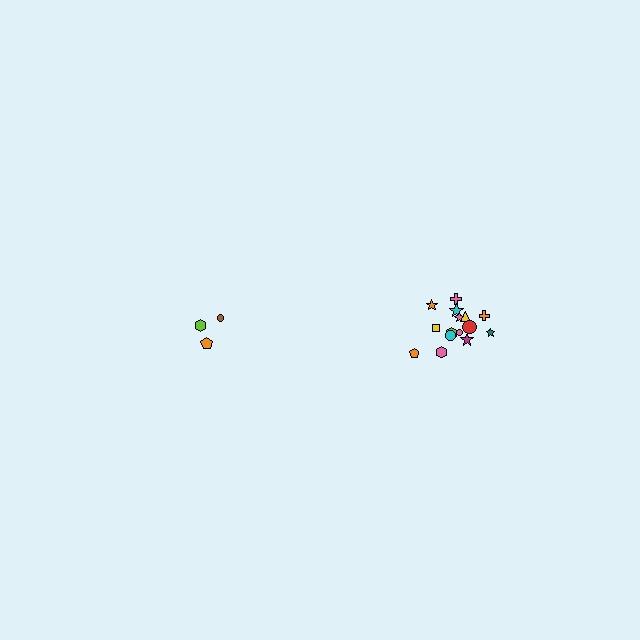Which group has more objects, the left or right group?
The right group.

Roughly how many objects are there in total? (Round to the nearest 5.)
Roughly 20 objects in total.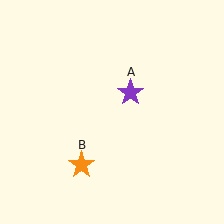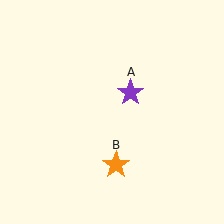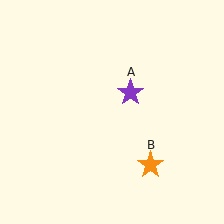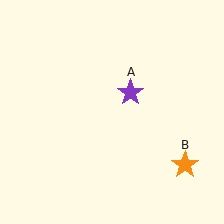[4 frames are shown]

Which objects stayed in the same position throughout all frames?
Purple star (object A) remained stationary.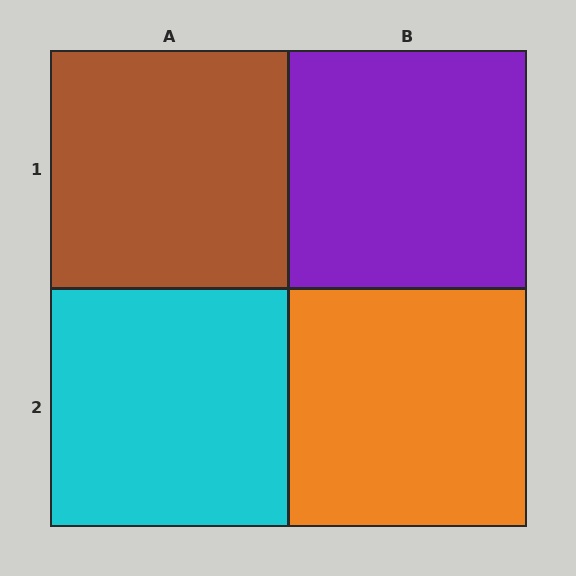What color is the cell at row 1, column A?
Brown.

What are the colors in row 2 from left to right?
Cyan, orange.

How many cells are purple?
1 cell is purple.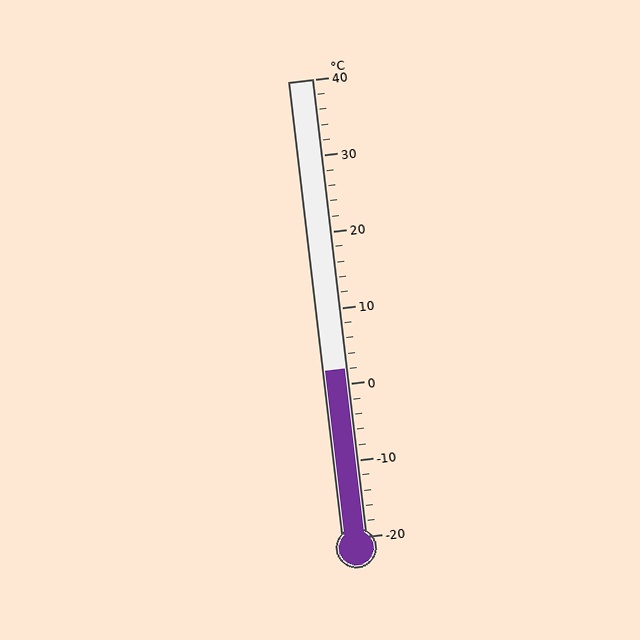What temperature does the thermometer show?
The thermometer shows approximately 2°C.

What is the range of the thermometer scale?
The thermometer scale ranges from -20°C to 40°C.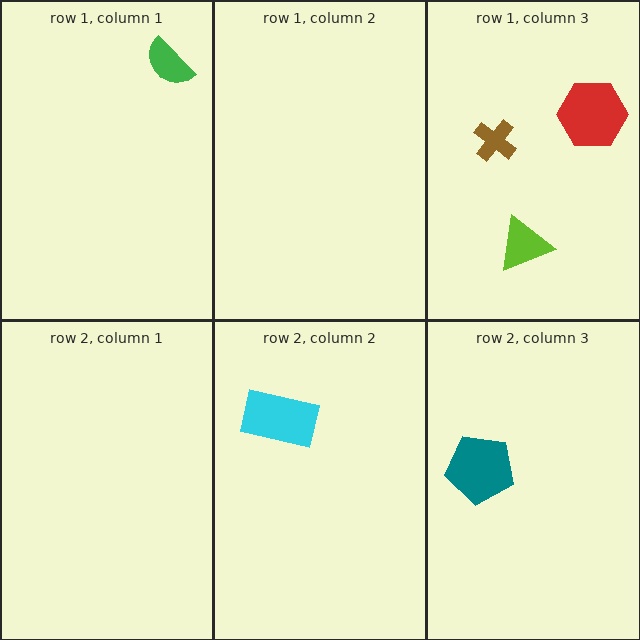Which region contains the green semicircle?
The row 1, column 1 region.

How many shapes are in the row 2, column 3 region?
1.